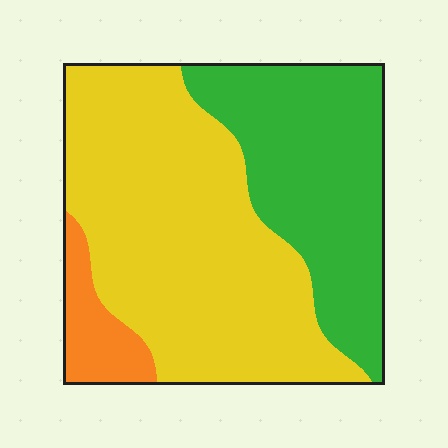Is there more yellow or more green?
Yellow.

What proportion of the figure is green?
Green takes up between a quarter and a half of the figure.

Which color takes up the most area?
Yellow, at roughly 55%.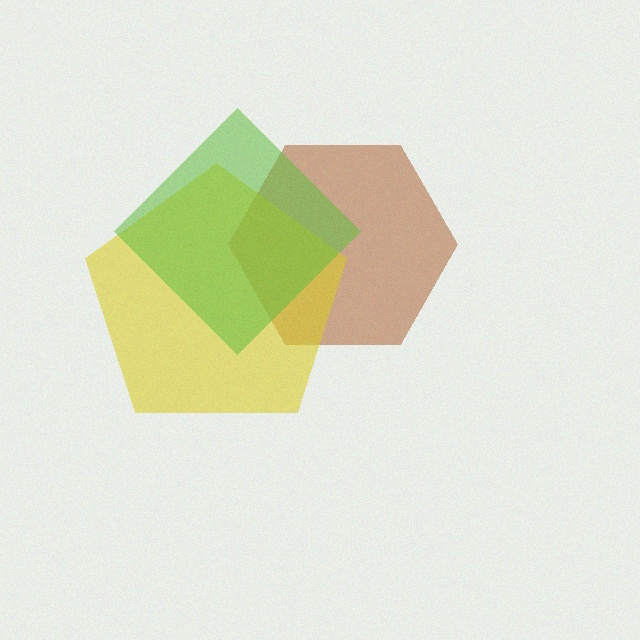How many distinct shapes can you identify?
There are 3 distinct shapes: a brown hexagon, a yellow pentagon, a lime diamond.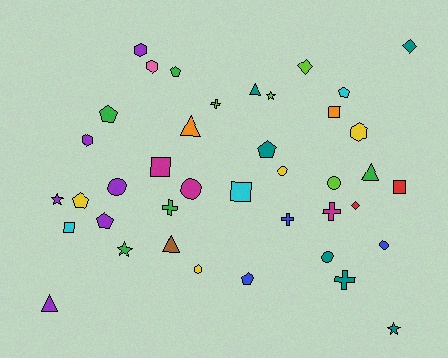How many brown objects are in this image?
There is 1 brown object.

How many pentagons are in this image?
There are 7 pentagons.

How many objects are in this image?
There are 40 objects.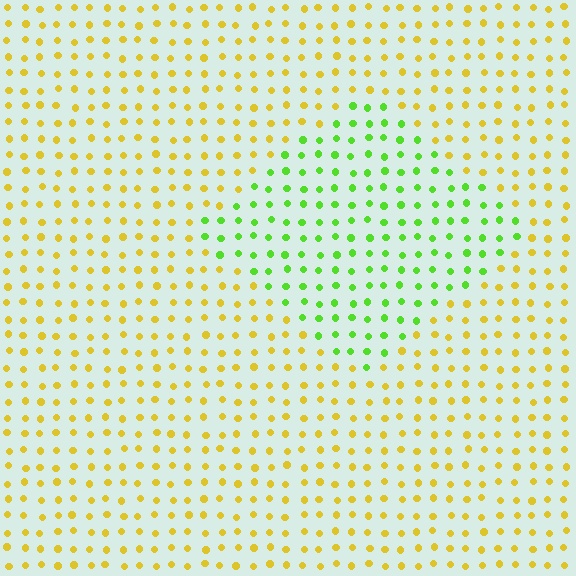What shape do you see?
I see a diamond.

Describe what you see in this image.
The image is filled with small yellow elements in a uniform arrangement. A diamond-shaped region is visible where the elements are tinted to a slightly different hue, forming a subtle color boundary.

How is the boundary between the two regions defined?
The boundary is defined purely by a slight shift in hue (about 55 degrees). Spacing, size, and orientation are identical on both sides.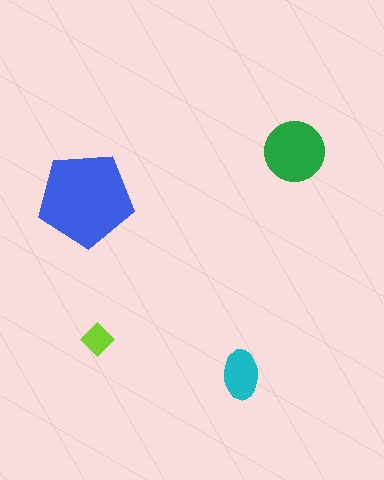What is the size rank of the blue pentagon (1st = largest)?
1st.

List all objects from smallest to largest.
The lime diamond, the cyan ellipse, the green circle, the blue pentagon.